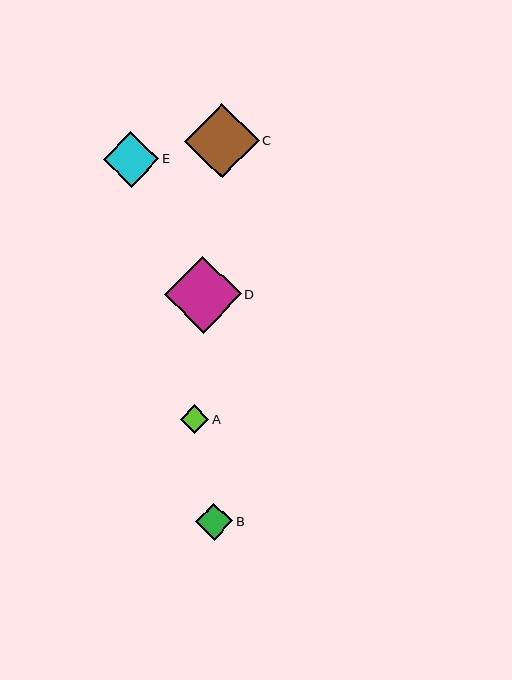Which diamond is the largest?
Diamond D is the largest with a size of approximately 77 pixels.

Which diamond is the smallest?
Diamond A is the smallest with a size of approximately 28 pixels.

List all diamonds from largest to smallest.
From largest to smallest: D, C, E, B, A.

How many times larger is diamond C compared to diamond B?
Diamond C is approximately 2.0 times the size of diamond B.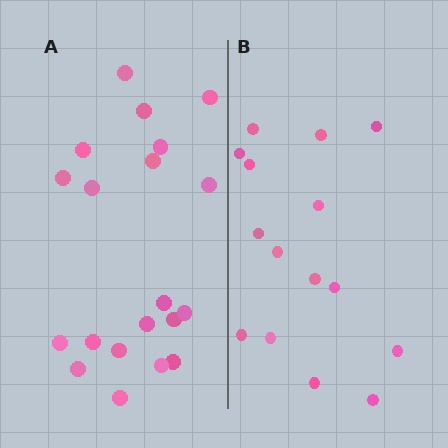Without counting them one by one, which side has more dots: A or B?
Region A (the left region) has more dots.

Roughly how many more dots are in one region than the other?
Region A has about 5 more dots than region B.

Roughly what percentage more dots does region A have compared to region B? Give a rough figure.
About 35% more.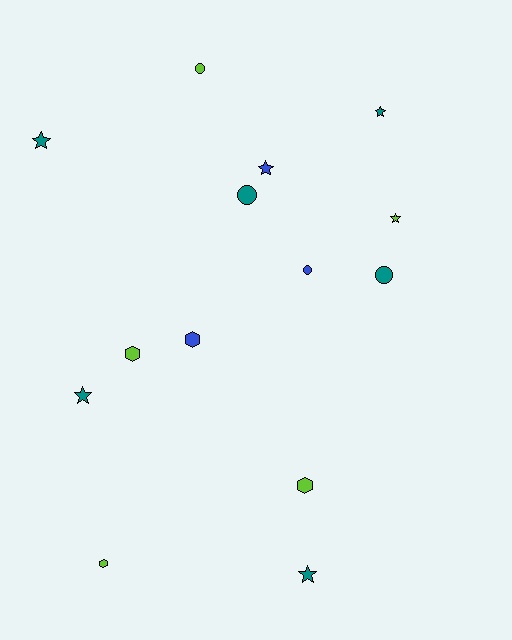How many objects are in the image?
There are 14 objects.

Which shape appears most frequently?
Star, with 6 objects.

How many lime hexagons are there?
There are 3 lime hexagons.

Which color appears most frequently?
Teal, with 6 objects.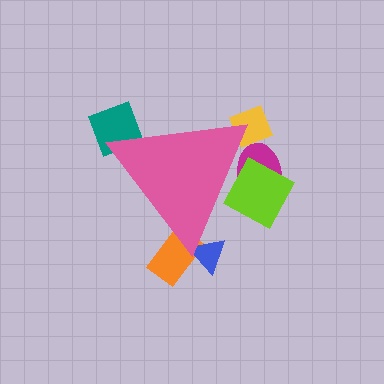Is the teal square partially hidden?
Yes, the teal square is partially hidden behind the pink triangle.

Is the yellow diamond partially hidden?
Yes, the yellow diamond is partially hidden behind the pink triangle.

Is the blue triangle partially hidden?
Yes, the blue triangle is partially hidden behind the pink triangle.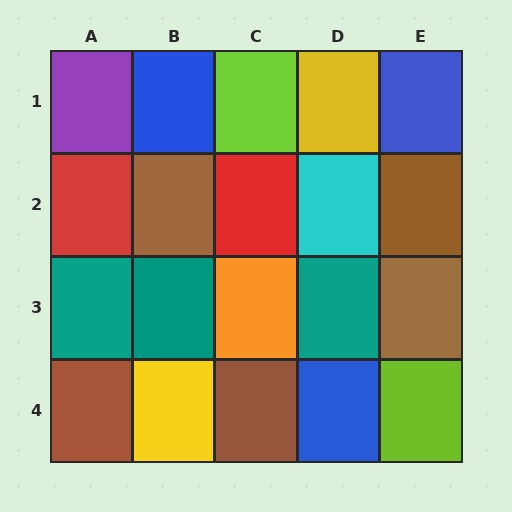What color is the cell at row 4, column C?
Brown.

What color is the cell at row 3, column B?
Teal.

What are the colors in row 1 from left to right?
Purple, blue, lime, yellow, blue.